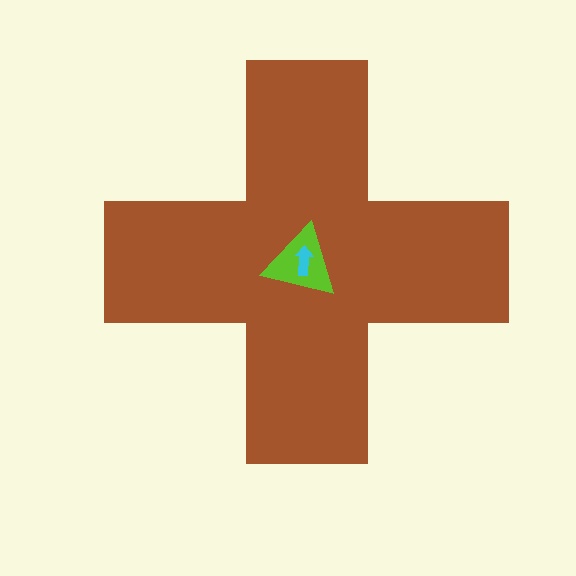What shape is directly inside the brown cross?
The lime triangle.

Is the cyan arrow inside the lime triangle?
Yes.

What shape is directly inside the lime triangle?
The cyan arrow.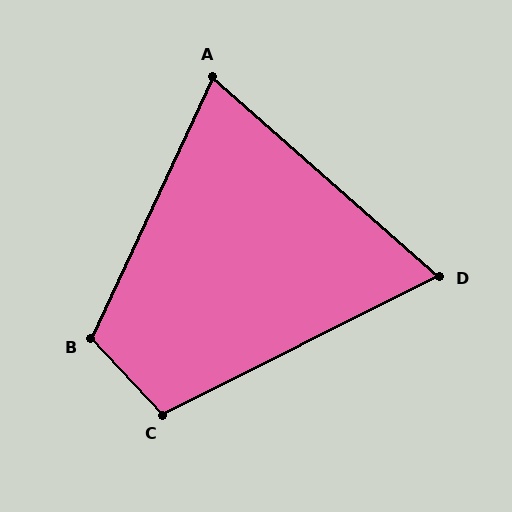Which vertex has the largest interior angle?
B, at approximately 112 degrees.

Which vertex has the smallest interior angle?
D, at approximately 68 degrees.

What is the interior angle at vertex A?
Approximately 74 degrees (acute).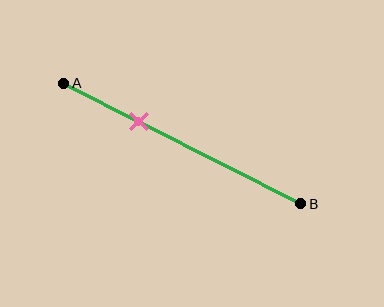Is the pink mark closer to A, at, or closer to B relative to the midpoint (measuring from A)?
The pink mark is closer to point A than the midpoint of segment AB.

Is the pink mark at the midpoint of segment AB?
No, the mark is at about 30% from A, not at the 50% midpoint.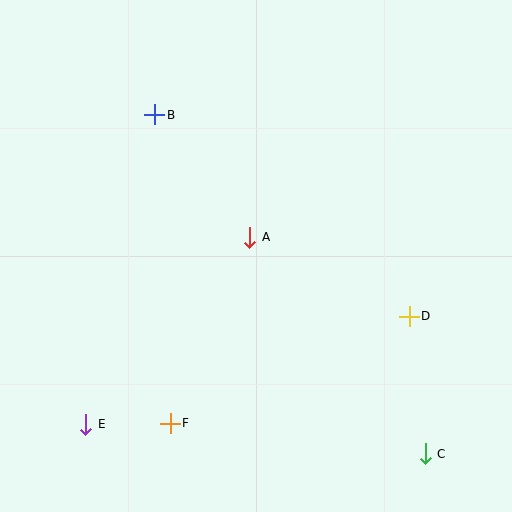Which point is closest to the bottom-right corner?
Point C is closest to the bottom-right corner.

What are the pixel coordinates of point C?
Point C is at (425, 454).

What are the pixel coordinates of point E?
Point E is at (85, 424).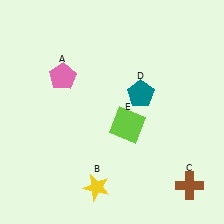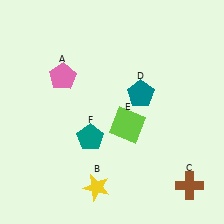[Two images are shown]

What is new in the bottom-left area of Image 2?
A teal pentagon (F) was added in the bottom-left area of Image 2.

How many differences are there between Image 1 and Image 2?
There is 1 difference between the two images.